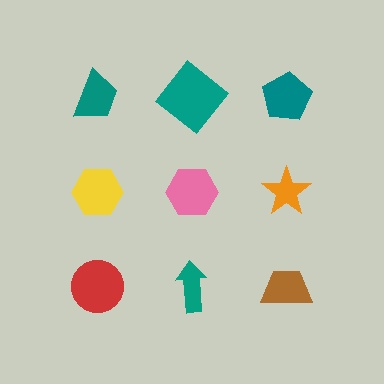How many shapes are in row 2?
3 shapes.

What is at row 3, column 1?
A red circle.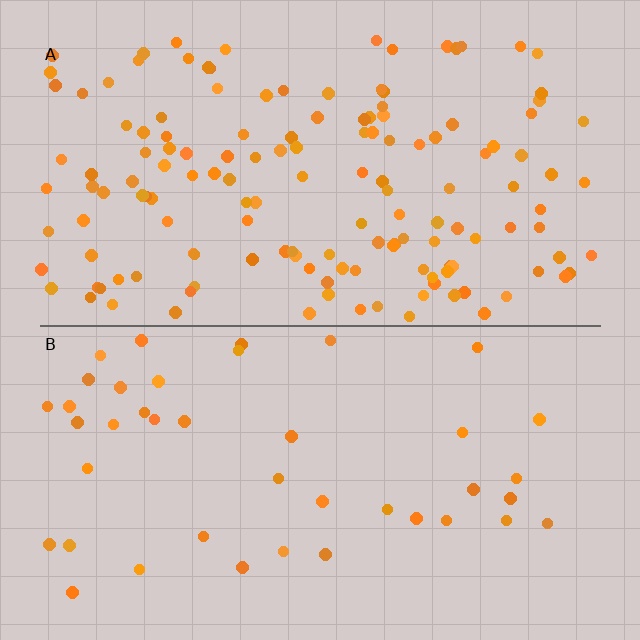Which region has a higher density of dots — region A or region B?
A (the top).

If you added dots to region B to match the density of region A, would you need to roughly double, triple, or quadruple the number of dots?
Approximately quadruple.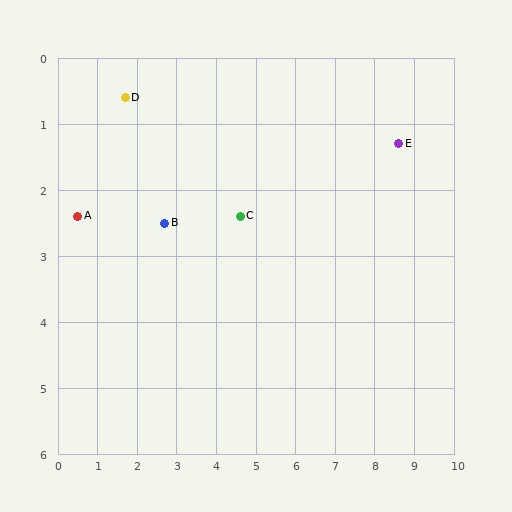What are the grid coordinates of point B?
Point B is at approximately (2.7, 2.5).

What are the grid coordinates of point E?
Point E is at approximately (8.6, 1.3).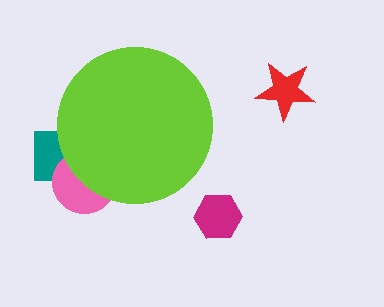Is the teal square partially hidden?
Yes, the teal square is partially hidden behind the lime circle.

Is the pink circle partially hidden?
Yes, the pink circle is partially hidden behind the lime circle.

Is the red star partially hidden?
No, the red star is fully visible.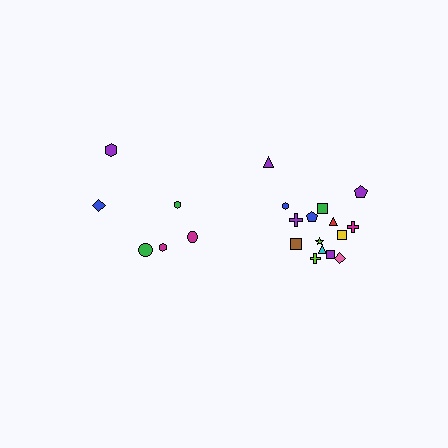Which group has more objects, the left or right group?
The right group.